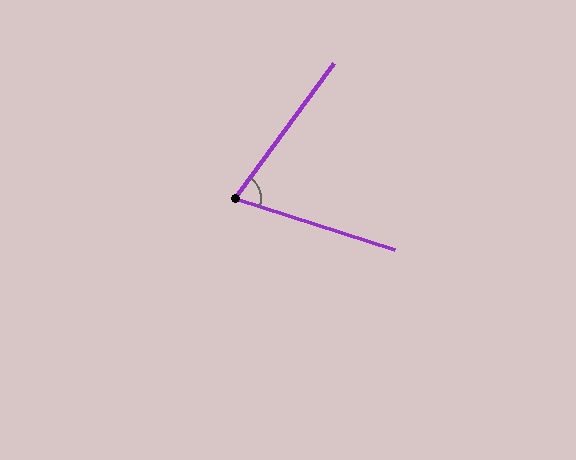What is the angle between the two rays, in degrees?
Approximately 71 degrees.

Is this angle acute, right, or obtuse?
It is acute.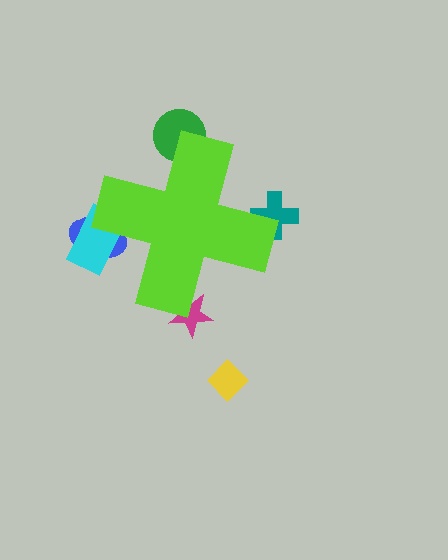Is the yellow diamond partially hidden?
No, the yellow diamond is fully visible.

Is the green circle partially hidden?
Yes, the green circle is partially hidden behind the lime cross.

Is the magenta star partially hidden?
Yes, the magenta star is partially hidden behind the lime cross.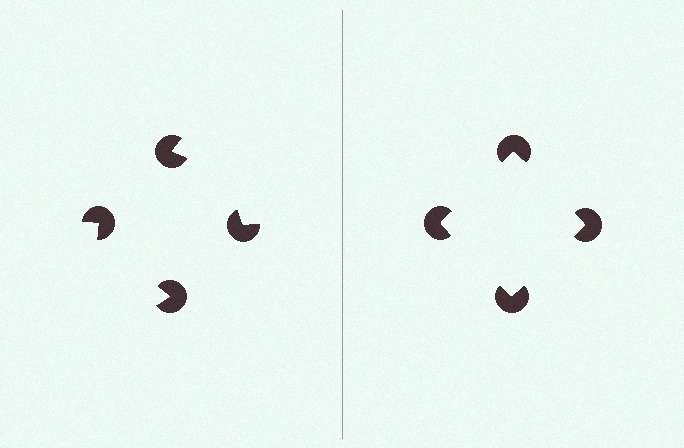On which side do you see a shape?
An illusory square appears on the right side. On the left side the wedge cuts are rotated, so no coherent shape forms.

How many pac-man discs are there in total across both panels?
8 — 4 on each side.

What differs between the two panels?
The pac-man discs are positioned identically on both sides; only the wedge orientations differ. On the right they align to a square; on the left they are misaligned.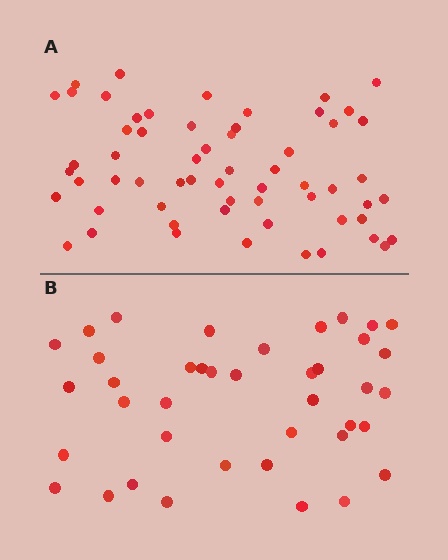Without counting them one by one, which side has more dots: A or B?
Region A (the top region) has more dots.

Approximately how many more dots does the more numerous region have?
Region A has approximately 20 more dots than region B.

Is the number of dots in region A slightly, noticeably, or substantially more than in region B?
Region A has substantially more. The ratio is roughly 1.5 to 1.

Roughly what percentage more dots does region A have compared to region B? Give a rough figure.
About 50% more.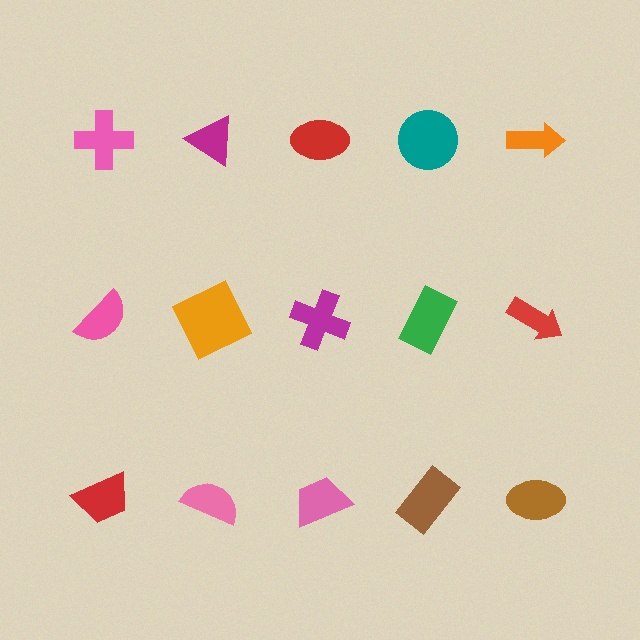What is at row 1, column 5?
An orange arrow.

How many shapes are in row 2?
5 shapes.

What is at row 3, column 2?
A pink semicircle.